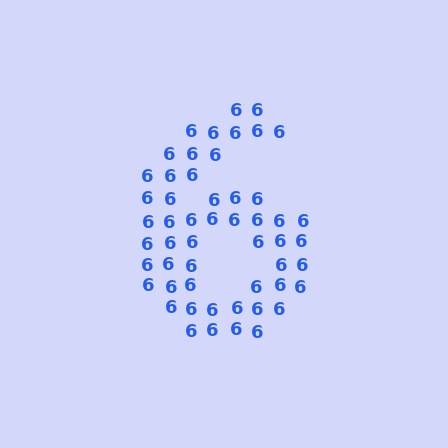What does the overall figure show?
The overall figure shows the digit 6.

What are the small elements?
The small elements are digit 6's.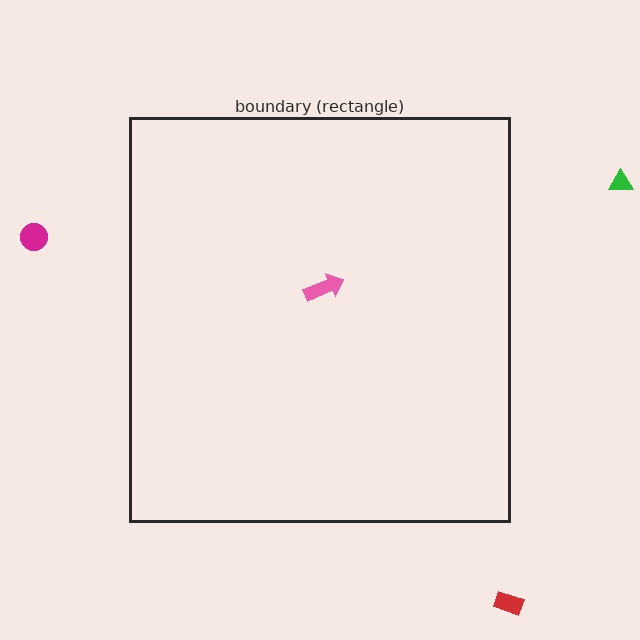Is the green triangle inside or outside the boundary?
Outside.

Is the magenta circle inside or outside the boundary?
Outside.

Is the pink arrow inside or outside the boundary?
Inside.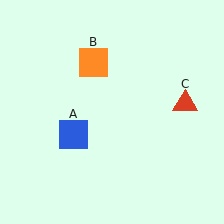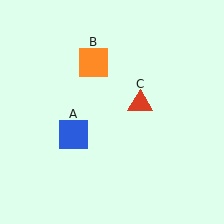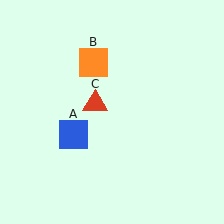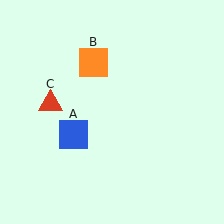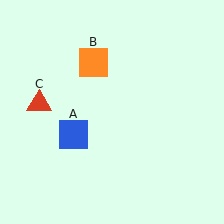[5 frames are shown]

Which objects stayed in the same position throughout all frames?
Blue square (object A) and orange square (object B) remained stationary.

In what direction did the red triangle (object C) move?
The red triangle (object C) moved left.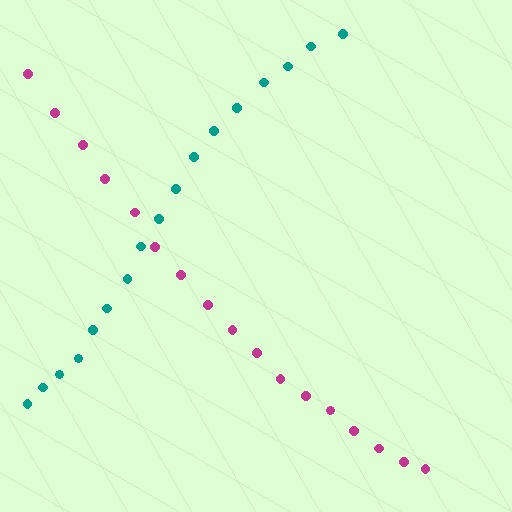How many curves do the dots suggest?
There are 2 distinct paths.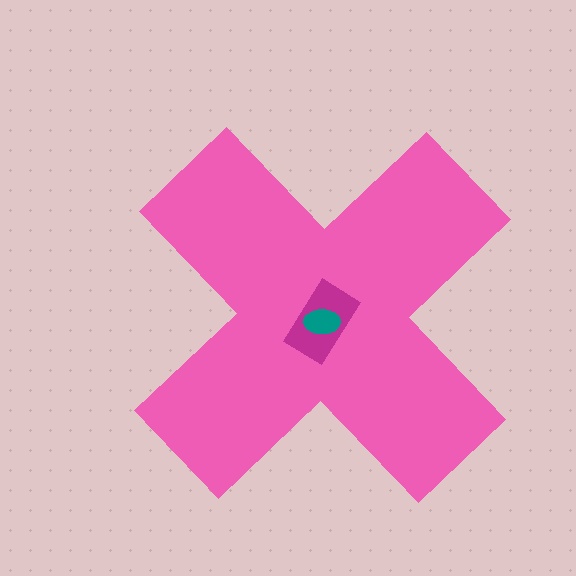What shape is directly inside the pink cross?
The magenta rectangle.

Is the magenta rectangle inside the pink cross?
Yes.